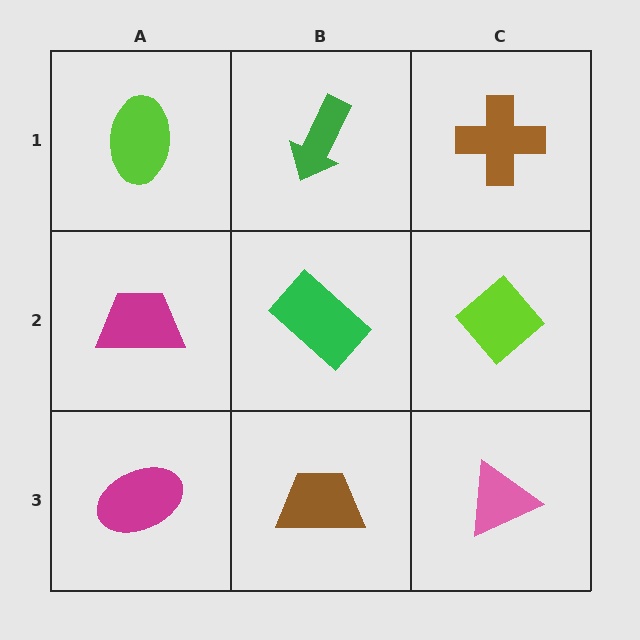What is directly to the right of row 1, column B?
A brown cross.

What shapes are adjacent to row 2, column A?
A lime ellipse (row 1, column A), a magenta ellipse (row 3, column A), a green rectangle (row 2, column B).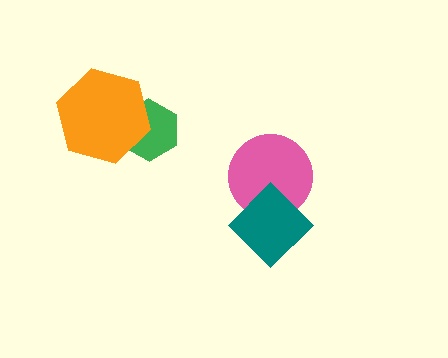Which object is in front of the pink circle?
The teal diamond is in front of the pink circle.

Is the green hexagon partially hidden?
Yes, it is partially covered by another shape.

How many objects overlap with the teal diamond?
1 object overlaps with the teal diamond.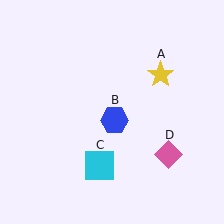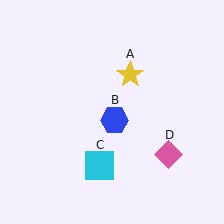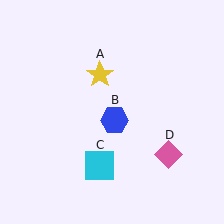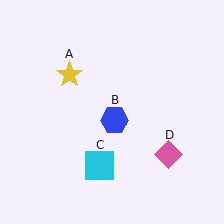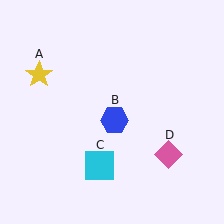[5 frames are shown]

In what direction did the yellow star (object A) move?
The yellow star (object A) moved left.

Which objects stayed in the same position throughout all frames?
Blue hexagon (object B) and cyan square (object C) and pink diamond (object D) remained stationary.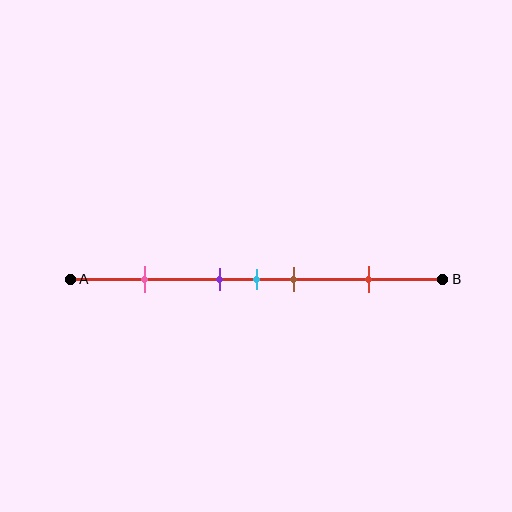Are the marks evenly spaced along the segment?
No, the marks are not evenly spaced.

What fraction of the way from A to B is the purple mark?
The purple mark is approximately 40% (0.4) of the way from A to B.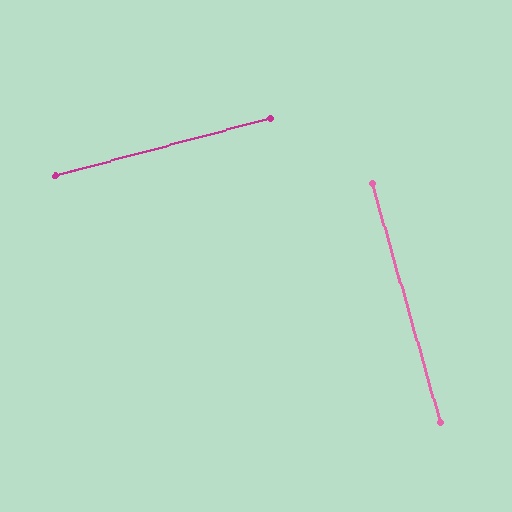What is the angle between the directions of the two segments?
Approximately 89 degrees.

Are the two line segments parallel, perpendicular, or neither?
Perpendicular — they meet at approximately 89°.